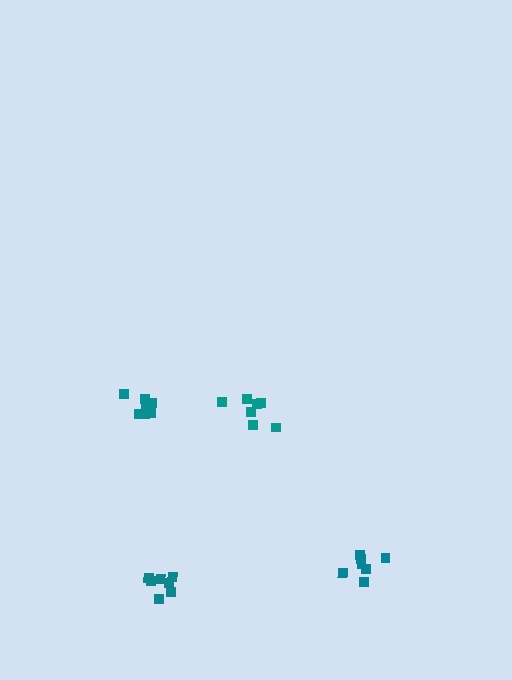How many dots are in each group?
Group 1: 7 dots, Group 2: 7 dots, Group 3: 7 dots, Group 4: 7 dots (28 total).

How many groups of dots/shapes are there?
There are 4 groups.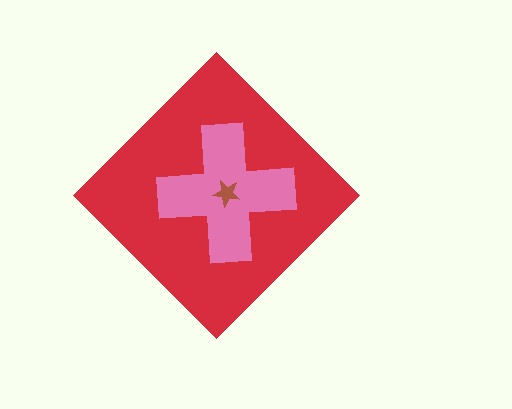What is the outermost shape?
The red diamond.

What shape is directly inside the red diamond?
The pink cross.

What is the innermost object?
The brown star.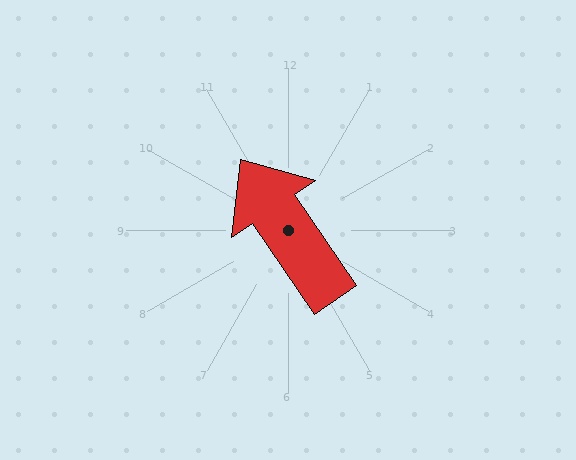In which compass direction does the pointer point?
Northwest.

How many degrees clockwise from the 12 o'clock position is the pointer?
Approximately 326 degrees.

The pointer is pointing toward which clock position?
Roughly 11 o'clock.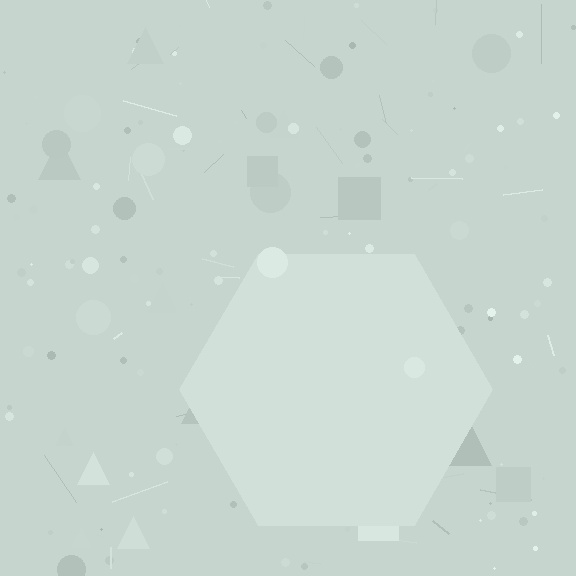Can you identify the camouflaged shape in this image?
The camouflaged shape is a hexagon.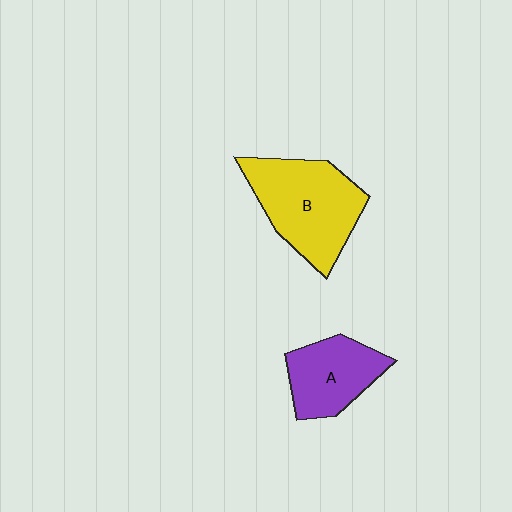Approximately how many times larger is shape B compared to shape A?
Approximately 1.5 times.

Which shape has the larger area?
Shape B (yellow).